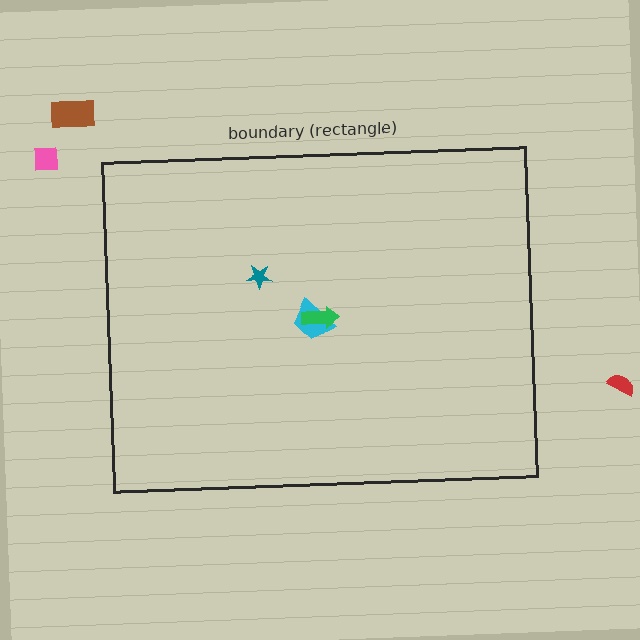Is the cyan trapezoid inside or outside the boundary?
Inside.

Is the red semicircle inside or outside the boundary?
Outside.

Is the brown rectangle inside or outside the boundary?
Outside.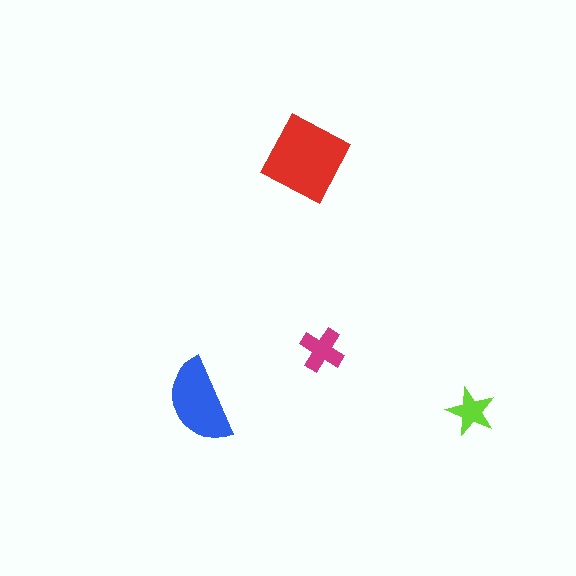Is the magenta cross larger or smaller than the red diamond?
Smaller.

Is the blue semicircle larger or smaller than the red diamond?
Smaller.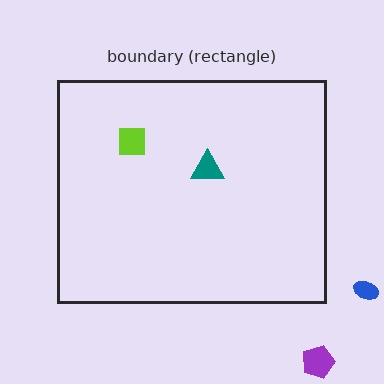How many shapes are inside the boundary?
2 inside, 2 outside.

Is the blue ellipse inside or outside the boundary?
Outside.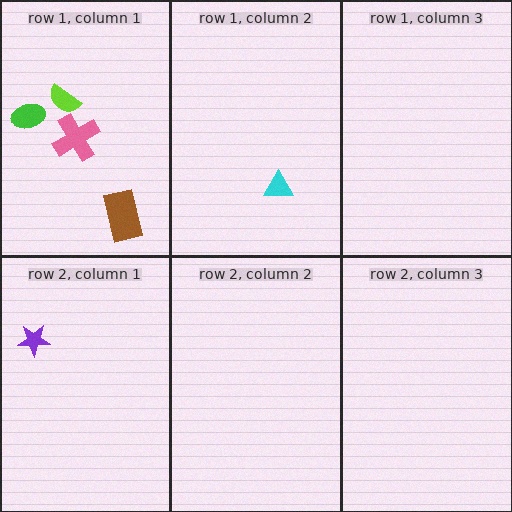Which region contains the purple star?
The row 2, column 1 region.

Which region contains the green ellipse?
The row 1, column 1 region.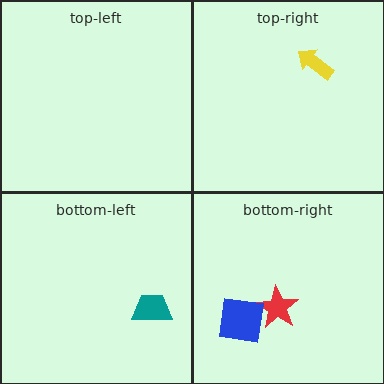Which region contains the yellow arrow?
The top-right region.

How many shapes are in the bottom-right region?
2.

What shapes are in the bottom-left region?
The teal trapezoid.